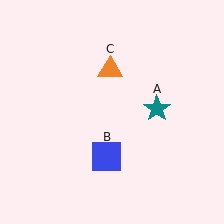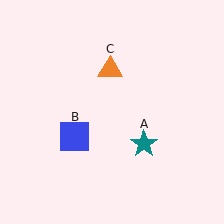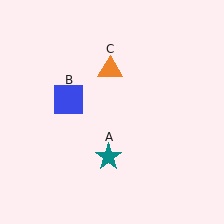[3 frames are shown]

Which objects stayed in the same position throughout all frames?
Orange triangle (object C) remained stationary.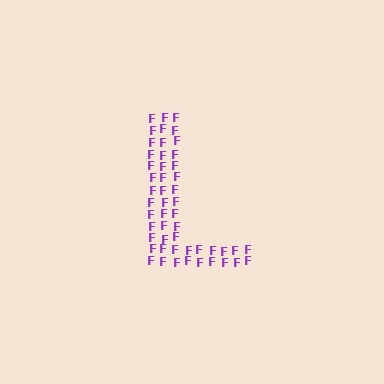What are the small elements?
The small elements are letter F's.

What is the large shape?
The large shape is the letter L.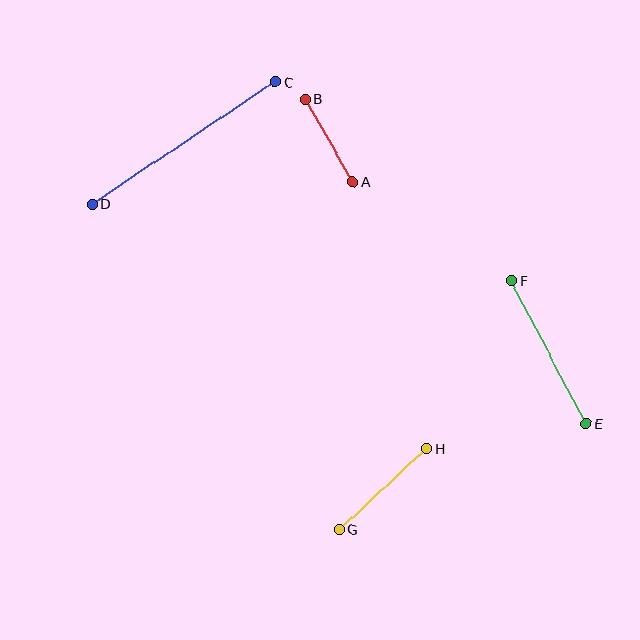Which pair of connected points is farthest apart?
Points C and D are farthest apart.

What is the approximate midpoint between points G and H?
The midpoint is at approximately (383, 489) pixels.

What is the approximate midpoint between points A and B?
The midpoint is at approximately (329, 140) pixels.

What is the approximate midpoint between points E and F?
The midpoint is at approximately (549, 352) pixels.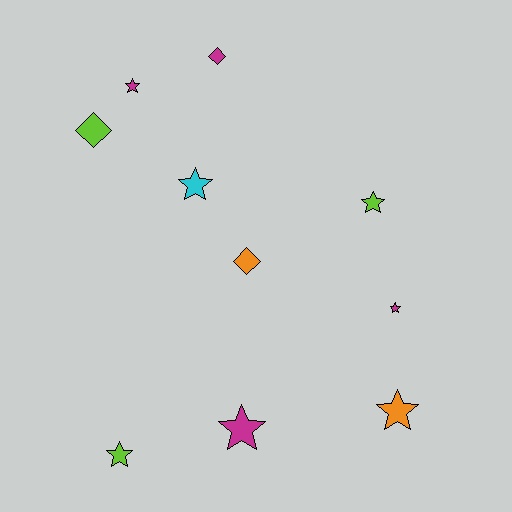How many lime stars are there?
There are 2 lime stars.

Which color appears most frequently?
Magenta, with 4 objects.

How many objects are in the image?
There are 10 objects.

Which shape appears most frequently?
Star, with 7 objects.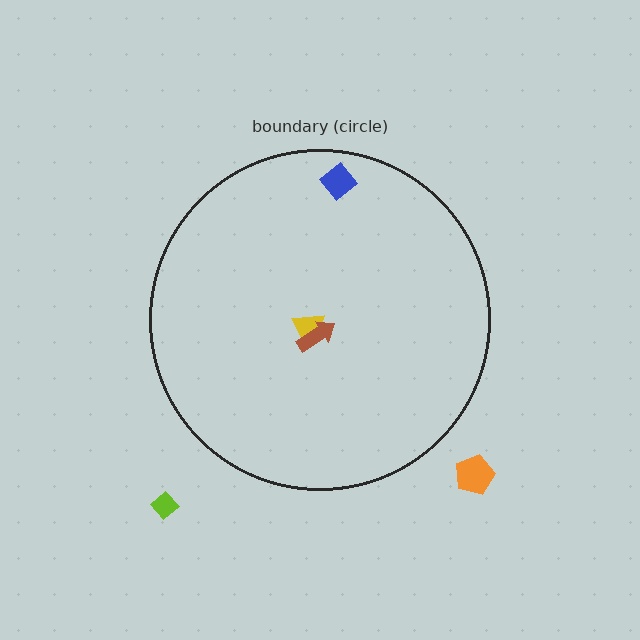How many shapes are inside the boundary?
3 inside, 2 outside.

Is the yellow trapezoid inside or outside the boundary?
Inside.